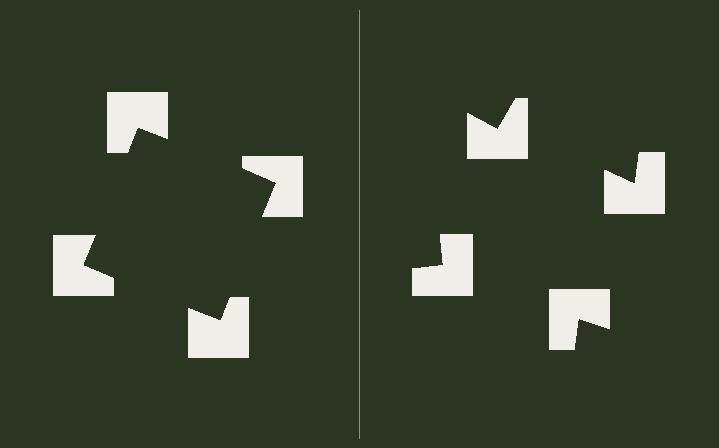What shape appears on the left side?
An illusory square.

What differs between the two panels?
The notched squares are positioned identically on both sides; only the wedge orientations differ. On the left they align to a square; on the right they are misaligned.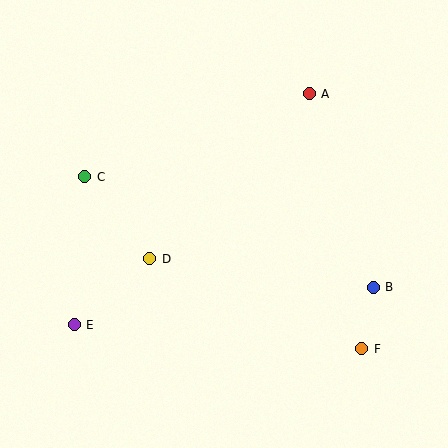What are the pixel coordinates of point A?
Point A is at (309, 94).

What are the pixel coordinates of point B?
Point B is at (373, 287).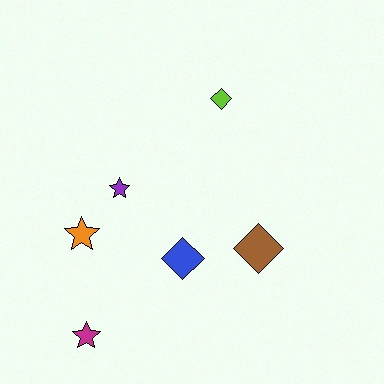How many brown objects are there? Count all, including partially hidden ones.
There is 1 brown object.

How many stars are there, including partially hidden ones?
There are 3 stars.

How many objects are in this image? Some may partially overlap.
There are 6 objects.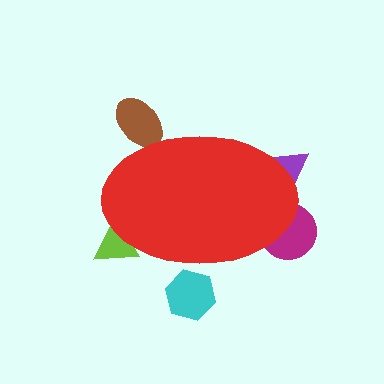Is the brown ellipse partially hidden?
Yes, the brown ellipse is partially hidden behind the red ellipse.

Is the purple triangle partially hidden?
Yes, the purple triangle is partially hidden behind the red ellipse.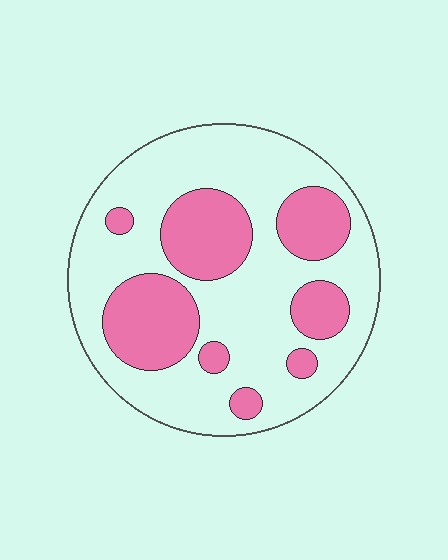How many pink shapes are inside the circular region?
8.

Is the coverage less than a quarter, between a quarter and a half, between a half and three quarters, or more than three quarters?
Between a quarter and a half.